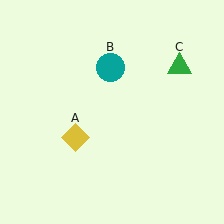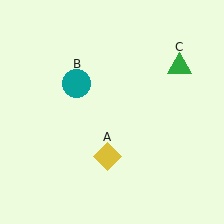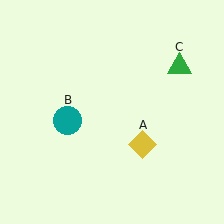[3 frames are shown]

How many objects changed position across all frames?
2 objects changed position: yellow diamond (object A), teal circle (object B).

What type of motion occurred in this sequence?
The yellow diamond (object A), teal circle (object B) rotated counterclockwise around the center of the scene.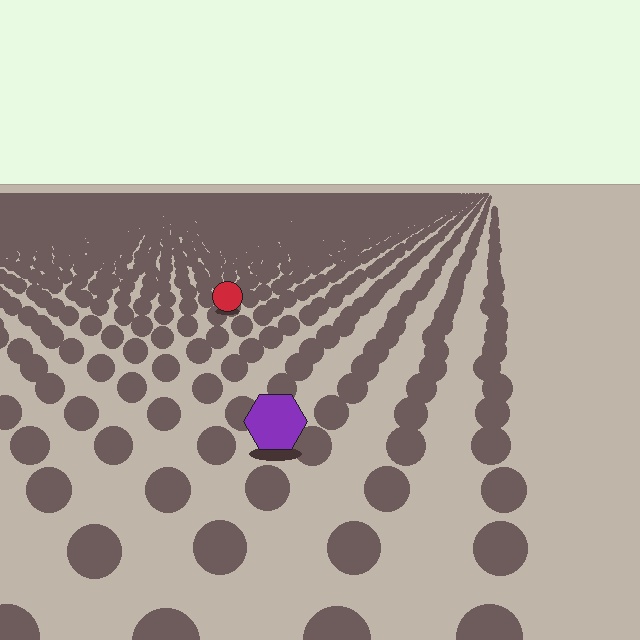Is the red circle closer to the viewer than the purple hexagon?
No. The purple hexagon is closer — you can tell from the texture gradient: the ground texture is coarser near it.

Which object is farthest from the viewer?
The red circle is farthest from the viewer. It appears smaller and the ground texture around it is denser.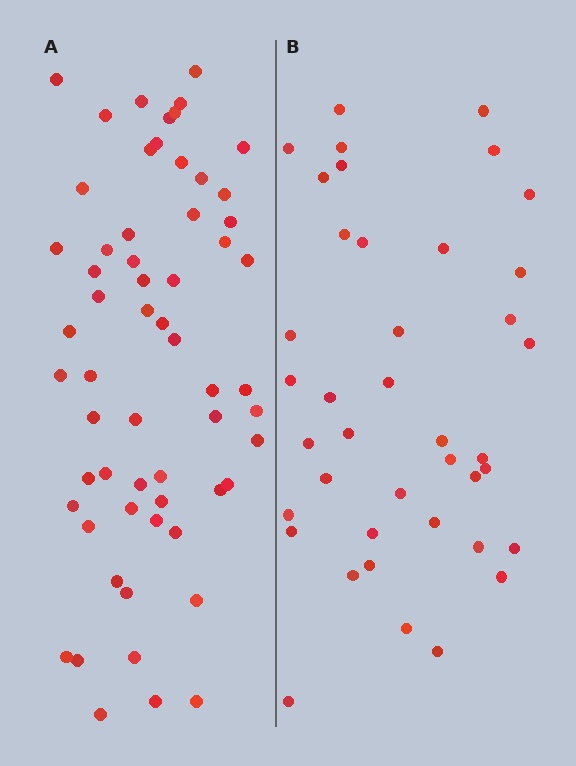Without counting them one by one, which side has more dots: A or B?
Region A (the left region) has more dots.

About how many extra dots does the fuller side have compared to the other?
Region A has approximately 20 more dots than region B.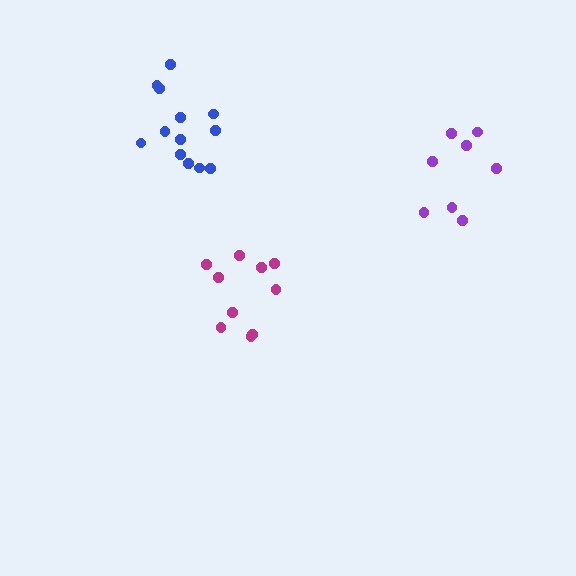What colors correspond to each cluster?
The clusters are colored: blue, purple, magenta.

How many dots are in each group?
Group 1: 13 dots, Group 2: 8 dots, Group 3: 10 dots (31 total).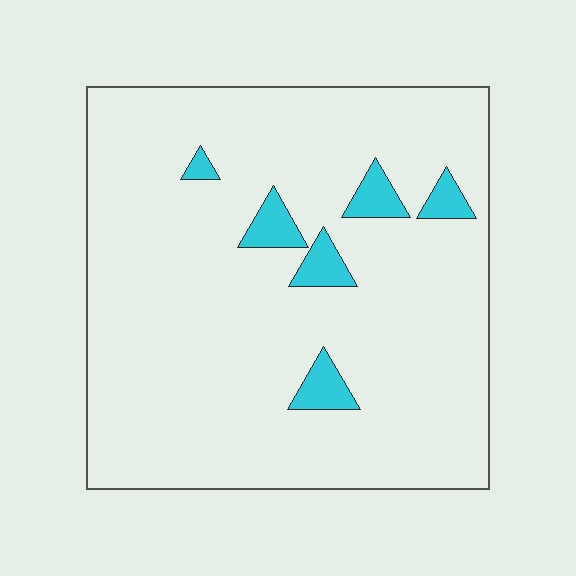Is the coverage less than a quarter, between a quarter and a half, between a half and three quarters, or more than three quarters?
Less than a quarter.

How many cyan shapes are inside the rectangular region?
6.